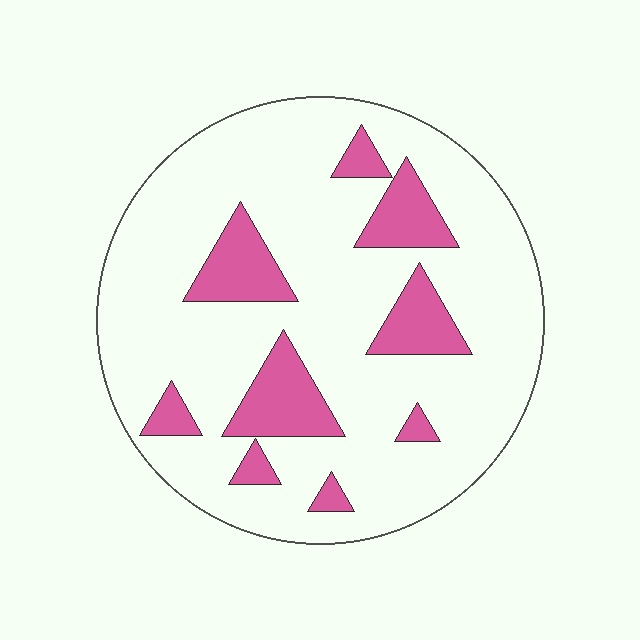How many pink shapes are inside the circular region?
9.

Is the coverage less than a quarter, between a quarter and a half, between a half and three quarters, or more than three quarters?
Less than a quarter.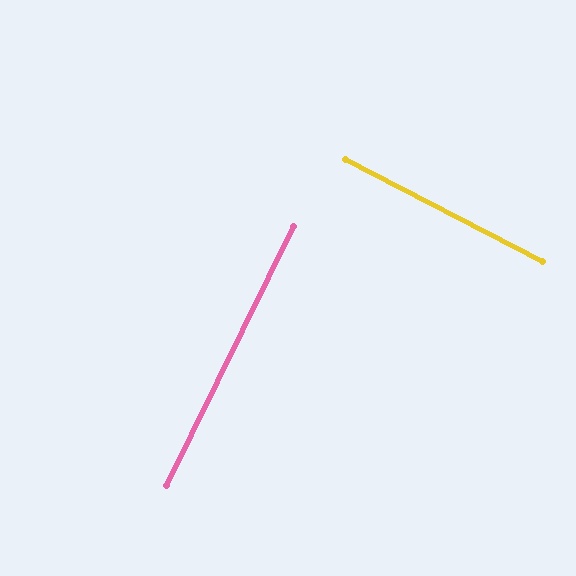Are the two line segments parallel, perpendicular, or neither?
Perpendicular — they meet at approximately 89°.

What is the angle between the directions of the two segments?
Approximately 89 degrees.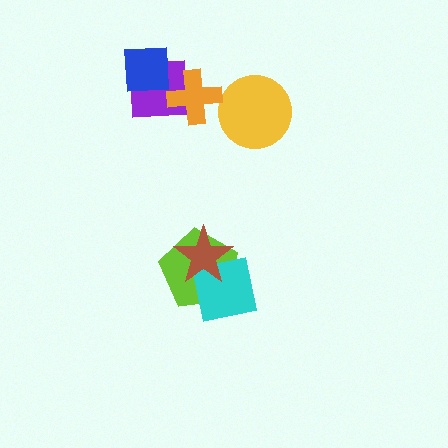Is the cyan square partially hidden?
Yes, it is partially covered by another shape.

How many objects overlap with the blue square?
1 object overlaps with the blue square.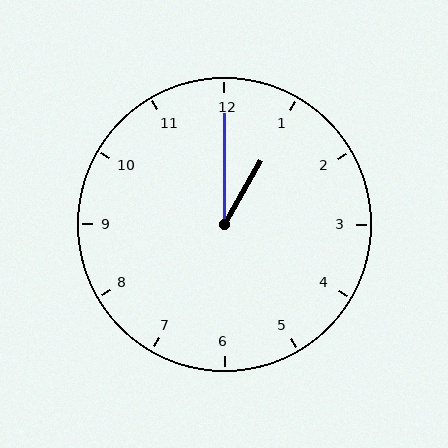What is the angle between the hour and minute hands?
Approximately 30 degrees.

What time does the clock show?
1:00.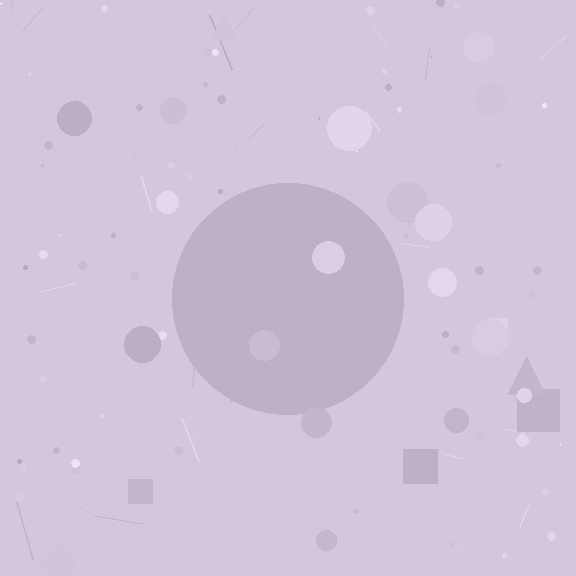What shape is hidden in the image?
A circle is hidden in the image.